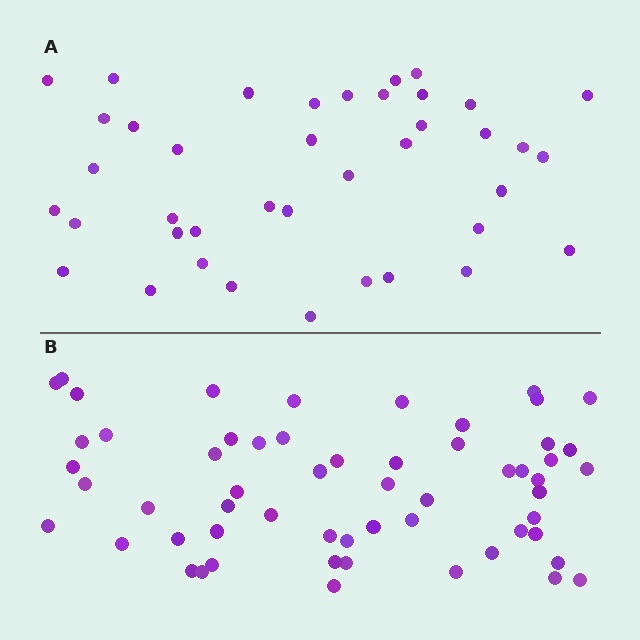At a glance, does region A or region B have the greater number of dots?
Region B (the bottom region) has more dots.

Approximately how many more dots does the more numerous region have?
Region B has approximately 20 more dots than region A.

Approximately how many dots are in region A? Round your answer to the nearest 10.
About 40 dots.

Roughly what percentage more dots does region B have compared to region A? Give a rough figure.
About 45% more.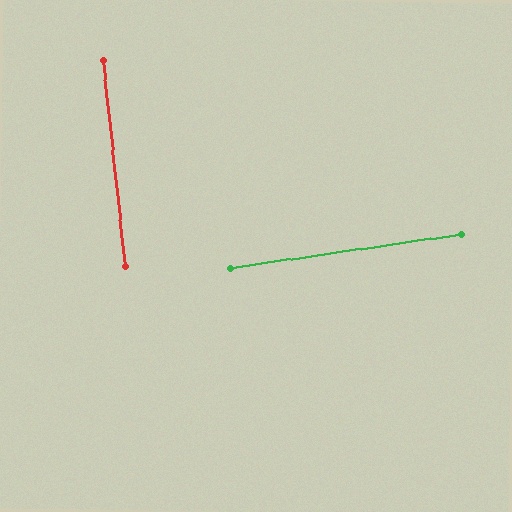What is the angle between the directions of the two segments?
Approximately 88 degrees.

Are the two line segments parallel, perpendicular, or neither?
Perpendicular — they meet at approximately 88°.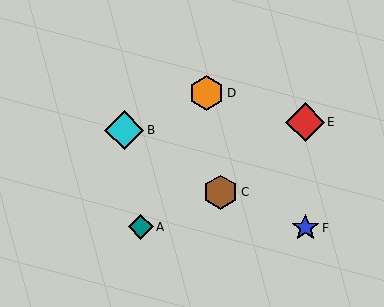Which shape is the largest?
The cyan diamond (labeled B) is the largest.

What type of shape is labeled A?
Shape A is a teal diamond.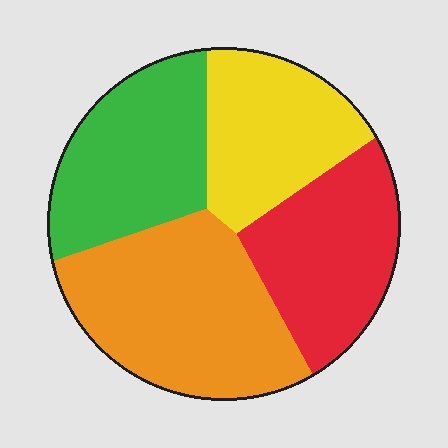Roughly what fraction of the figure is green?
Green takes up about one quarter (1/4) of the figure.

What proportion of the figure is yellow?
Yellow covers 21% of the figure.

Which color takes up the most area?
Orange, at roughly 30%.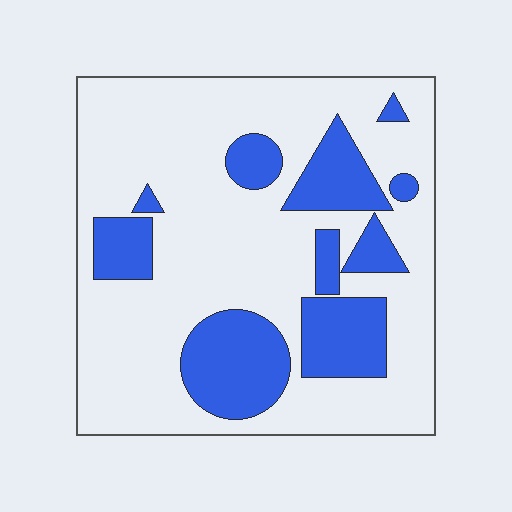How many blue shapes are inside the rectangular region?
10.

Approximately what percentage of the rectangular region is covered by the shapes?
Approximately 25%.